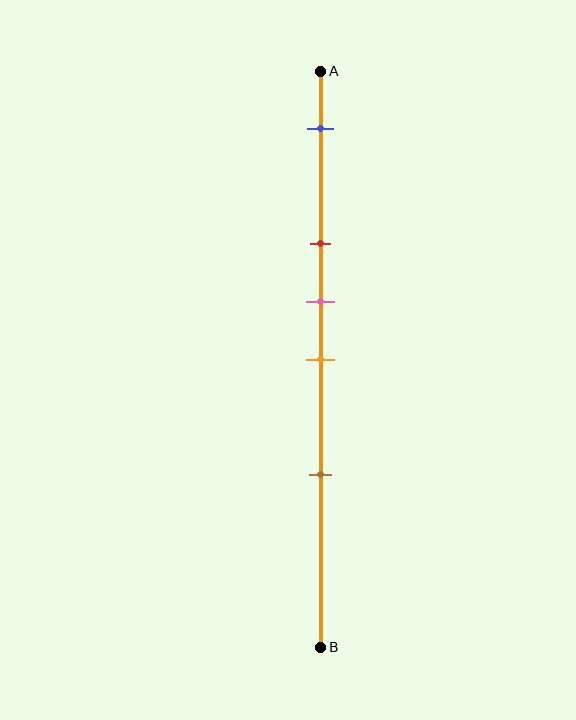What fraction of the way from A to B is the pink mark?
The pink mark is approximately 40% (0.4) of the way from A to B.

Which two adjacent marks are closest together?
The pink and orange marks are the closest adjacent pair.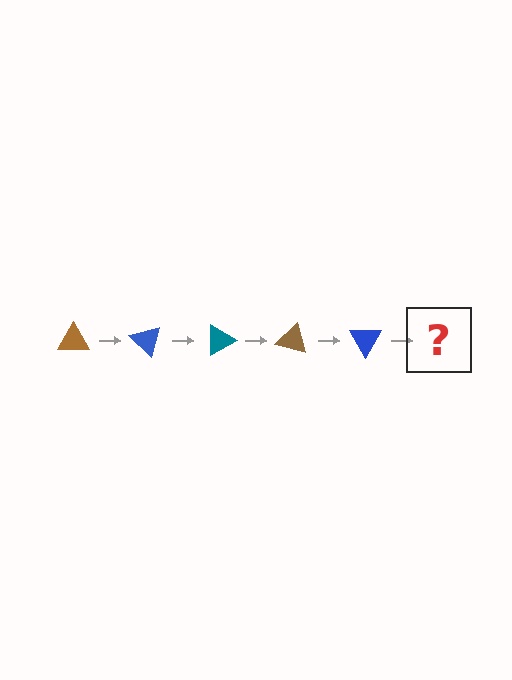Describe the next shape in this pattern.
It should be a teal triangle, rotated 225 degrees from the start.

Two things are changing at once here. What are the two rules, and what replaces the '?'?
The two rules are that it rotates 45 degrees each step and the color cycles through brown, blue, and teal. The '?' should be a teal triangle, rotated 225 degrees from the start.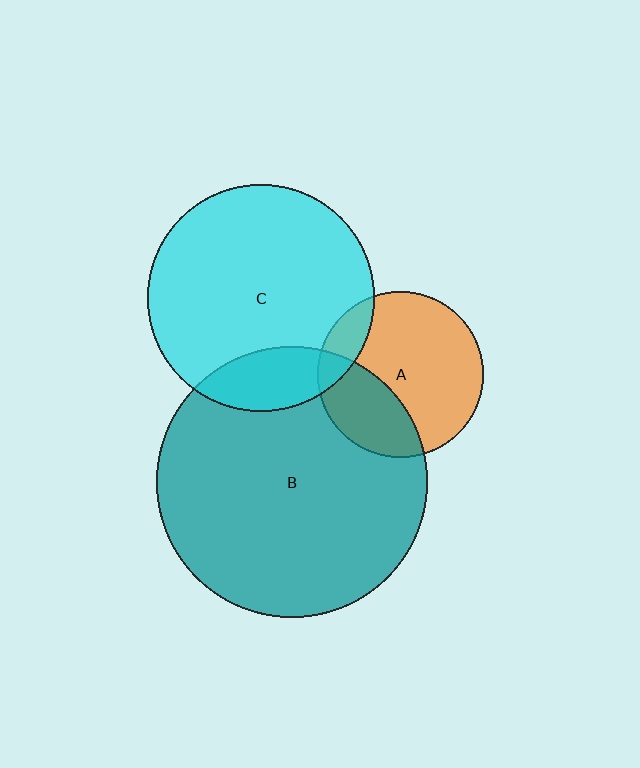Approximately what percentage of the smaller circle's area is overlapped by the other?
Approximately 30%.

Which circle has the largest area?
Circle B (teal).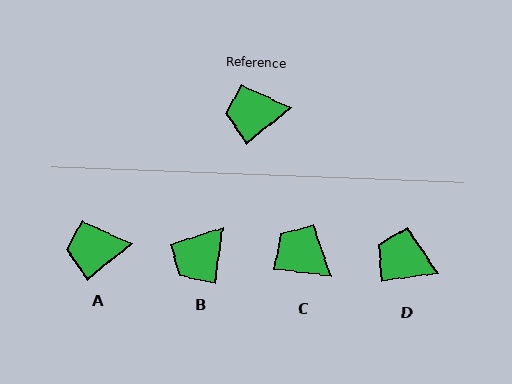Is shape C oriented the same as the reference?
No, it is off by about 46 degrees.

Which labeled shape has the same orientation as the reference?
A.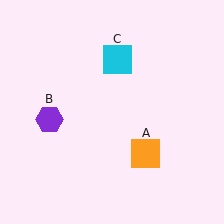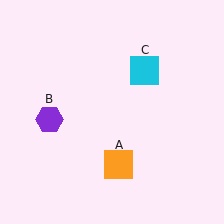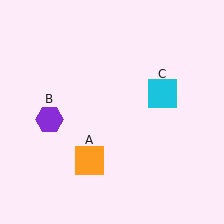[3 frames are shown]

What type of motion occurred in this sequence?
The orange square (object A), cyan square (object C) rotated clockwise around the center of the scene.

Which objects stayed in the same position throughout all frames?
Purple hexagon (object B) remained stationary.